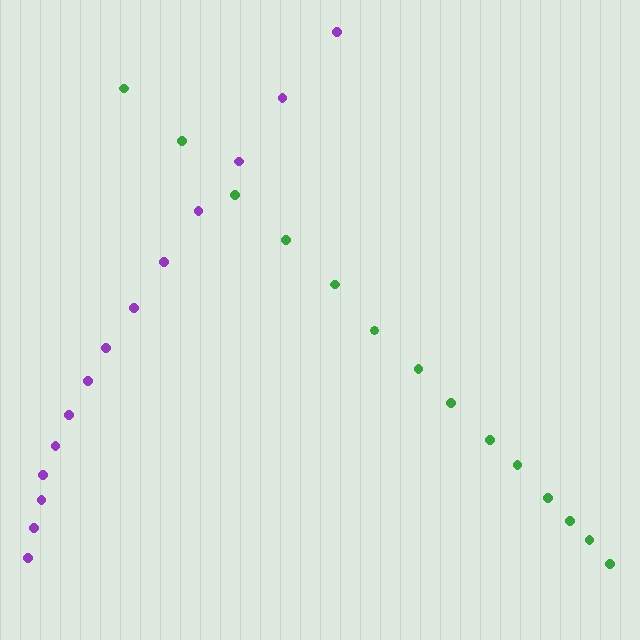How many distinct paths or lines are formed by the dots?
There are 2 distinct paths.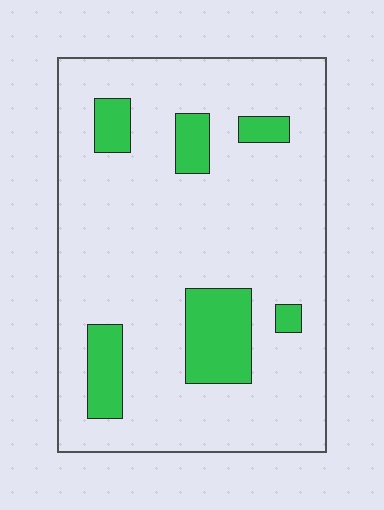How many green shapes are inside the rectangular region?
6.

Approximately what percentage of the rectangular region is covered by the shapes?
Approximately 15%.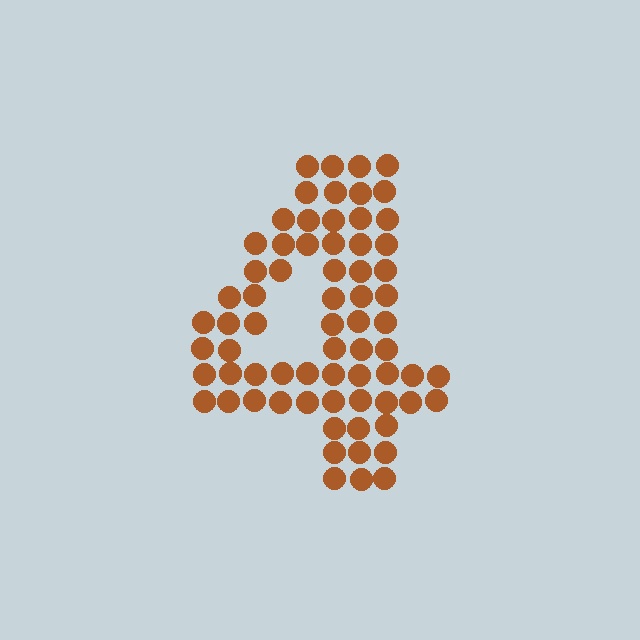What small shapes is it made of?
It is made of small circles.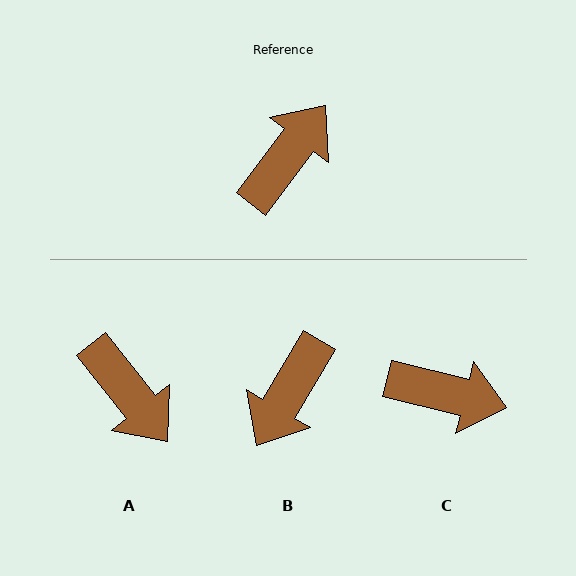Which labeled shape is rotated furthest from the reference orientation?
B, about 174 degrees away.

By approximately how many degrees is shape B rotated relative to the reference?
Approximately 174 degrees clockwise.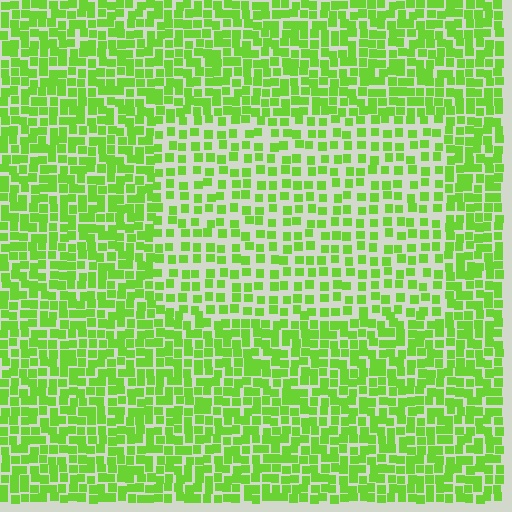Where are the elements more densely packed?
The elements are more densely packed outside the rectangle boundary.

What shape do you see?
I see a rectangle.